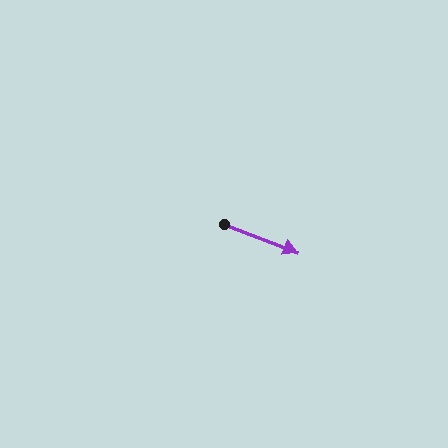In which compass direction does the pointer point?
East.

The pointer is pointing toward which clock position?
Roughly 4 o'clock.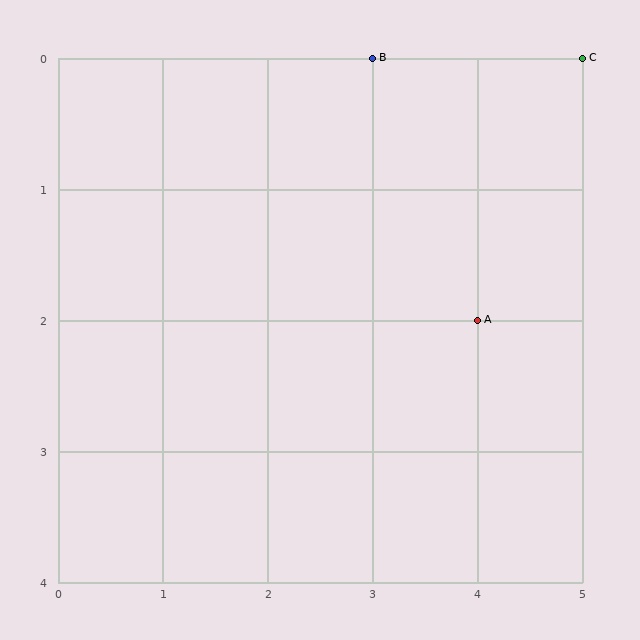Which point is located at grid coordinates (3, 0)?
Point B is at (3, 0).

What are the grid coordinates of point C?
Point C is at grid coordinates (5, 0).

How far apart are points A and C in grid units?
Points A and C are 1 column and 2 rows apart (about 2.2 grid units diagonally).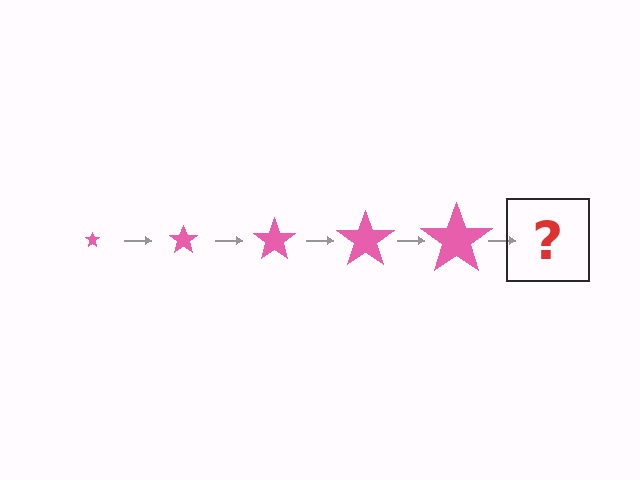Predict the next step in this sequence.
The next step is a pink star, larger than the previous one.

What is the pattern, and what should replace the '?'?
The pattern is that the star gets progressively larger each step. The '?' should be a pink star, larger than the previous one.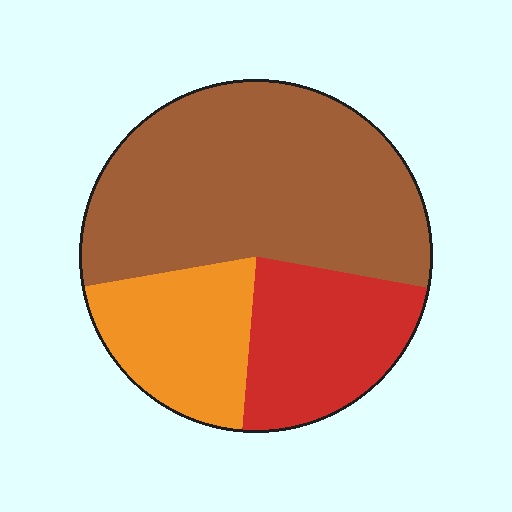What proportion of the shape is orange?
Orange takes up about one fifth (1/5) of the shape.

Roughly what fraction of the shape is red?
Red covers around 25% of the shape.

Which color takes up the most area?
Brown, at roughly 55%.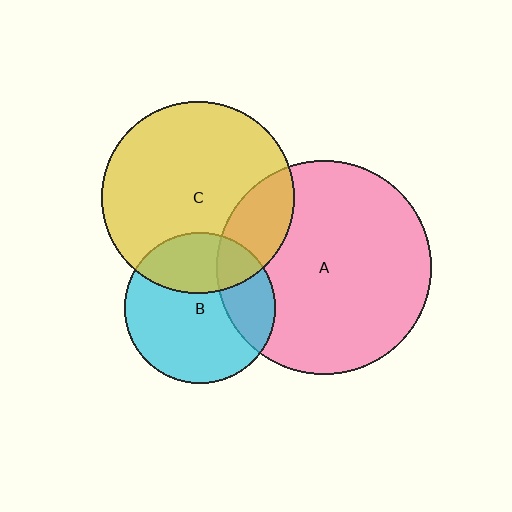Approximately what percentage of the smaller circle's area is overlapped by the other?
Approximately 20%.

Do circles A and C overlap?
Yes.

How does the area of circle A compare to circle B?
Approximately 2.0 times.